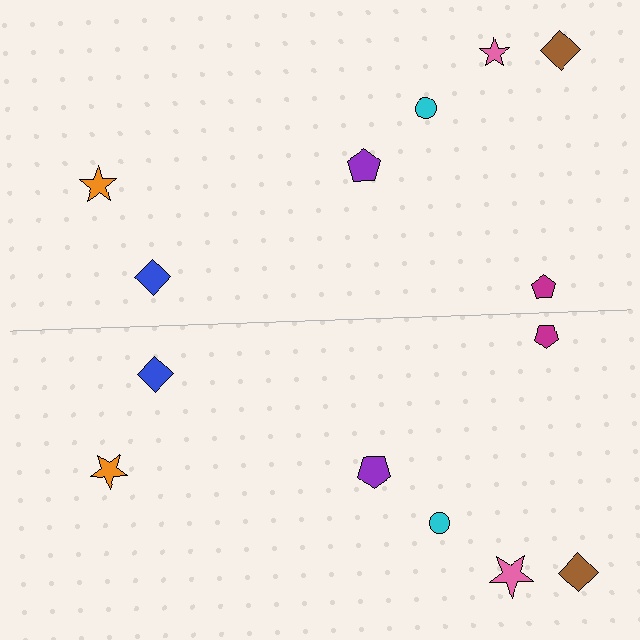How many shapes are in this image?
There are 14 shapes in this image.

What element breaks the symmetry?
The pink star on the bottom side has a different size than its mirror counterpart.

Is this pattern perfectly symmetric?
No, the pattern is not perfectly symmetric. The pink star on the bottom side has a different size than its mirror counterpart.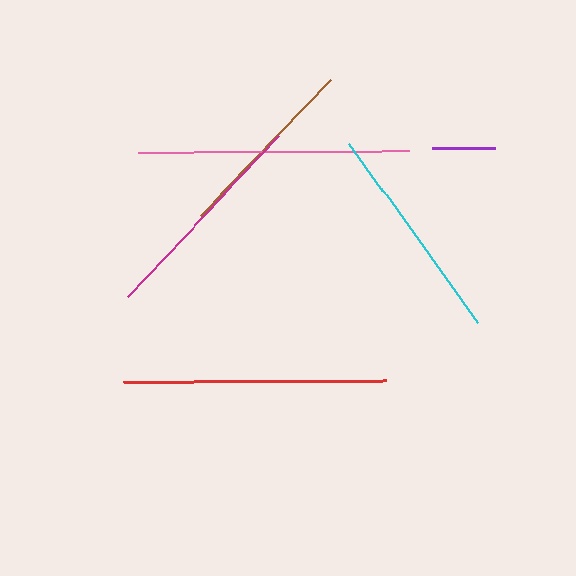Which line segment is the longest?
The pink line is the longest at approximately 271 pixels.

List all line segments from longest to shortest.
From longest to shortest: pink, red, magenta, cyan, brown, purple.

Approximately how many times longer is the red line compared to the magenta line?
The red line is approximately 1.2 times the length of the magenta line.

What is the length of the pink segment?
The pink segment is approximately 271 pixels long.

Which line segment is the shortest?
The purple line is the shortest at approximately 63 pixels.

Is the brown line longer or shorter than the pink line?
The pink line is longer than the brown line.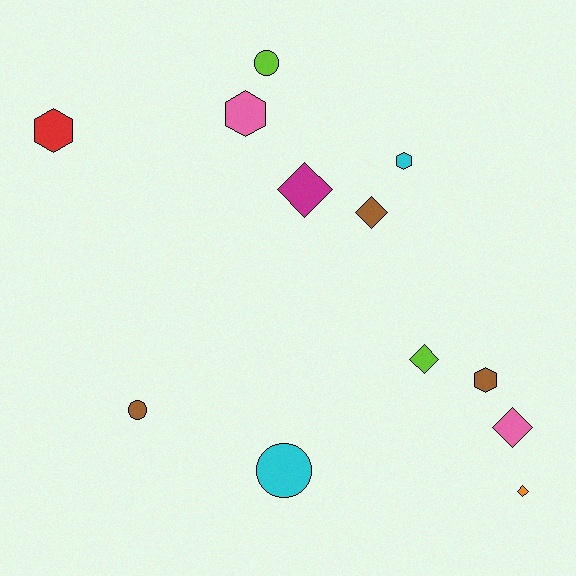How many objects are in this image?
There are 12 objects.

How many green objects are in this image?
There are no green objects.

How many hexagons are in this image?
There are 4 hexagons.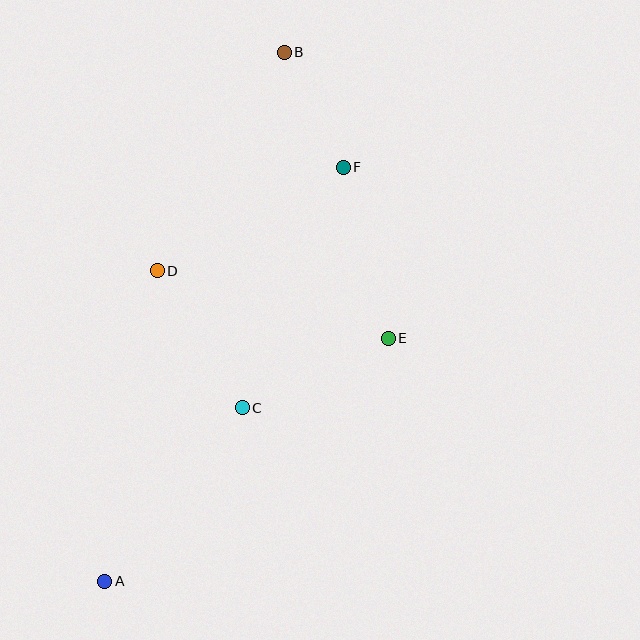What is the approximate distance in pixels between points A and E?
The distance between A and E is approximately 373 pixels.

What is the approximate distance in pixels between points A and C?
The distance between A and C is approximately 221 pixels.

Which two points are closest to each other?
Points B and F are closest to each other.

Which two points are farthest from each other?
Points A and B are farthest from each other.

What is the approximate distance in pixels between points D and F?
The distance between D and F is approximately 213 pixels.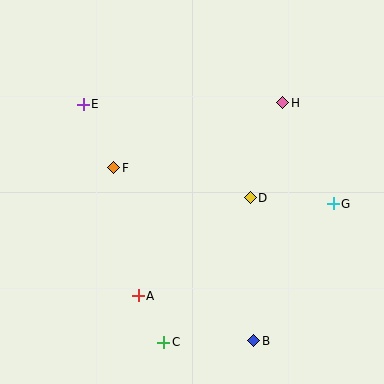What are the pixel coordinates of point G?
Point G is at (333, 204).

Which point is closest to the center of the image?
Point D at (250, 198) is closest to the center.